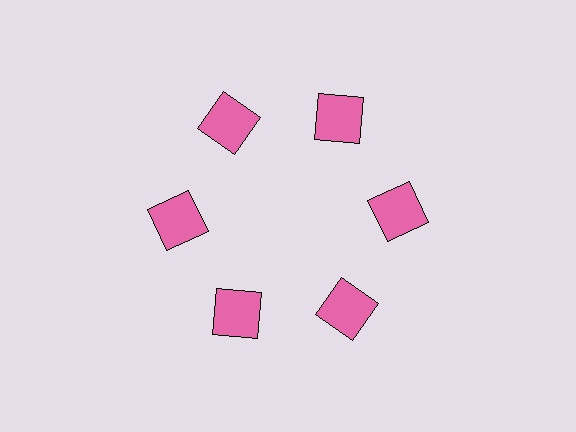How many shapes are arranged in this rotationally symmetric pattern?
There are 6 shapes, arranged in 6 groups of 1.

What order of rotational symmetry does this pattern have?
This pattern has 6-fold rotational symmetry.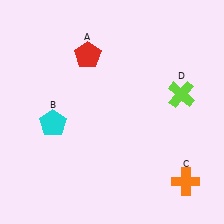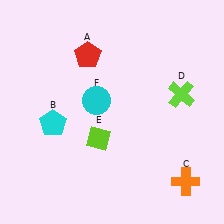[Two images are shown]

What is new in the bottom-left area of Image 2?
A lime diamond (E) was added in the bottom-left area of Image 2.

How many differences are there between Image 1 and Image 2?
There are 2 differences between the two images.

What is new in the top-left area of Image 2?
A cyan circle (F) was added in the top-left area of Image 2.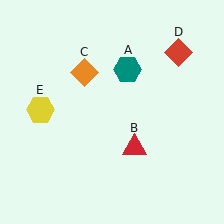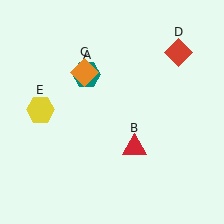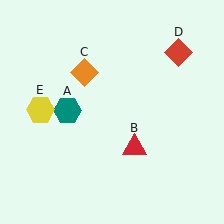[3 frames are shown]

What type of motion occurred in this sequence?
The teal hexagon (object A) rotated counterclockwise around the center of the scene.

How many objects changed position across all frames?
1 object changed position: teal hexagon (object A).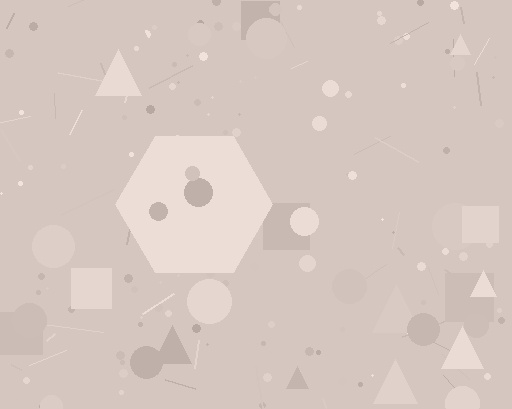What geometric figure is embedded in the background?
A hexagon is embedded in the background.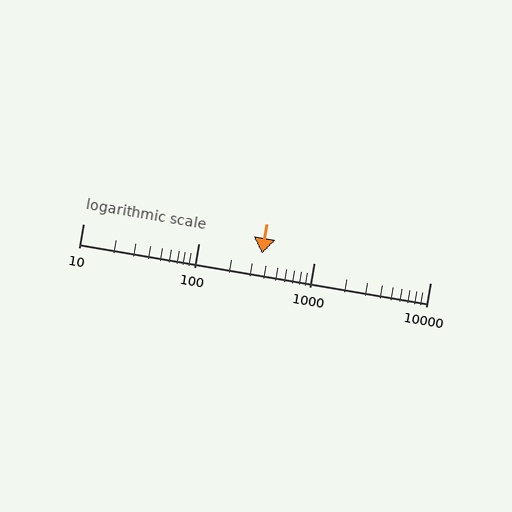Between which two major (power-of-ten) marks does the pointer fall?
The pointer is between 100 and 1000.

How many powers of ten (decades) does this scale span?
The scale spans 3 decades, from 10 to 10000.